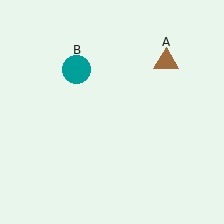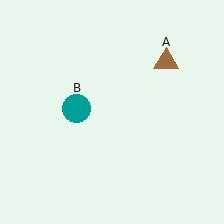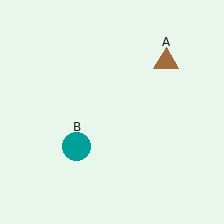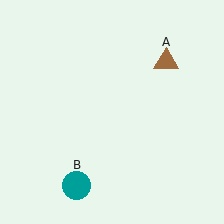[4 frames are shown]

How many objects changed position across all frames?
1 object changed position: teal circle (object B).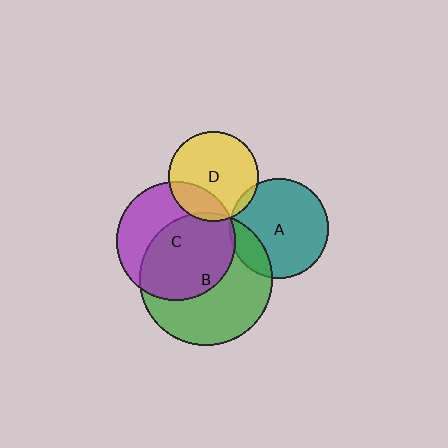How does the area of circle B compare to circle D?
Approximately 2.2 times.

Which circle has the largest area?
Circle B (green).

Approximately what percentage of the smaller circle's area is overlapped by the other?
Approximately 25%.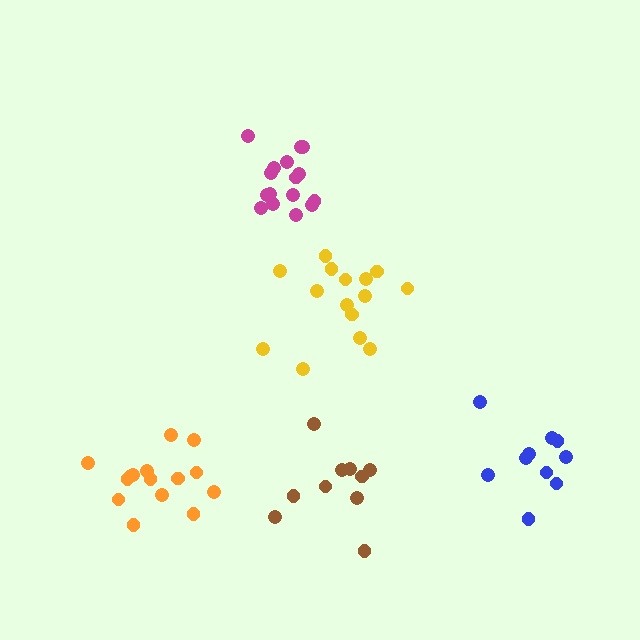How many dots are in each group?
Group 1: 10 dots, Group 2: 16 dots, Group 3: 10 dots, Group 4: 15 dots, Group 5: 15 dots (66 total).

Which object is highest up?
The magenta cluster is topmost.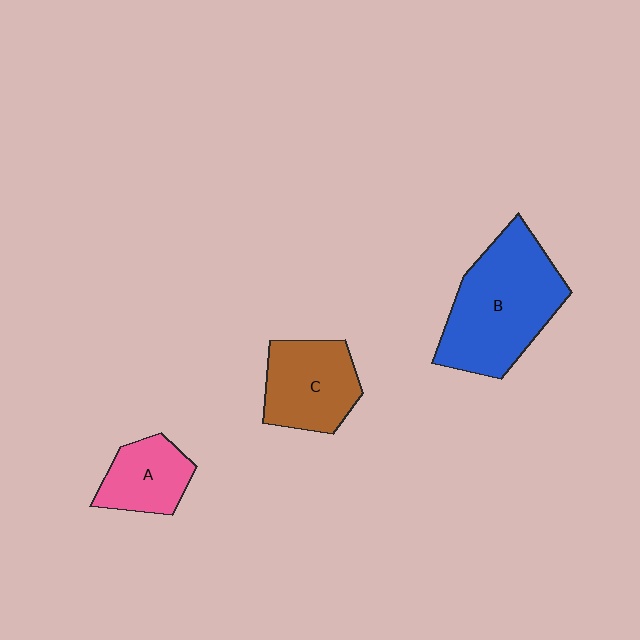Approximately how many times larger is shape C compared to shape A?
Approximately 1.3 times.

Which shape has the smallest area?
Shape A (pink).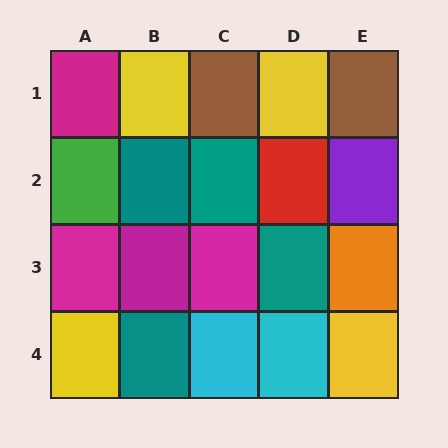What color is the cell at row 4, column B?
Teal.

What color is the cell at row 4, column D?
Cyan.